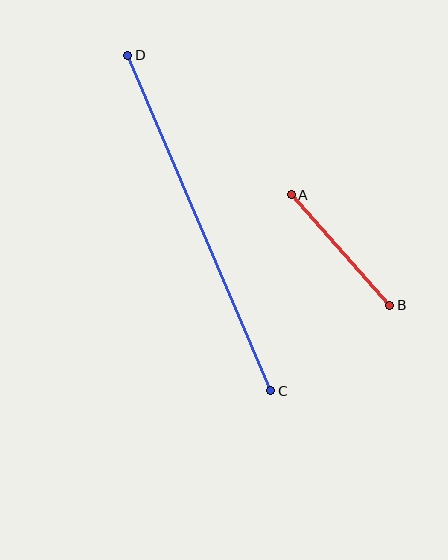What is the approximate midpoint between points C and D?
The midpoint is at approximately (199, 223) pixels.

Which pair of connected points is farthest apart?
Points C and D are farthest apart.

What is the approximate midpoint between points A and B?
The midpoint is at approximately (341, 250) pixels.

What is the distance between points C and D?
The distance is approximately 364 pixels.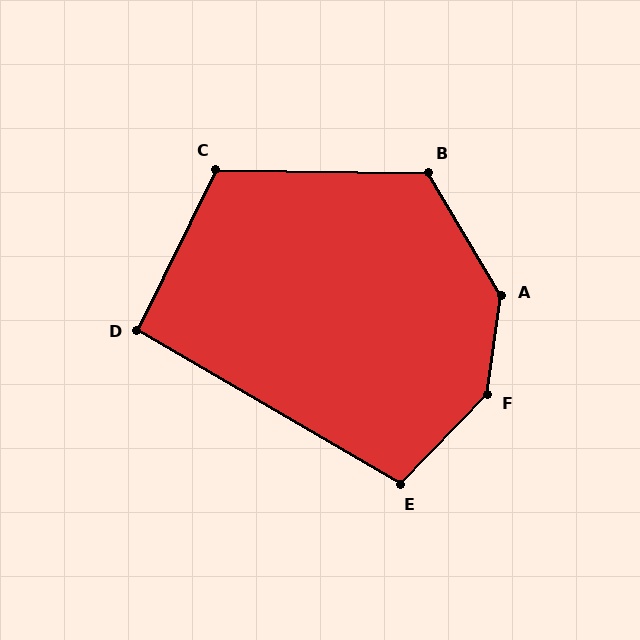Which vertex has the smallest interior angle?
D, at approximately 94 degrees.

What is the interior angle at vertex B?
Approximately 121 degrees (obtuse).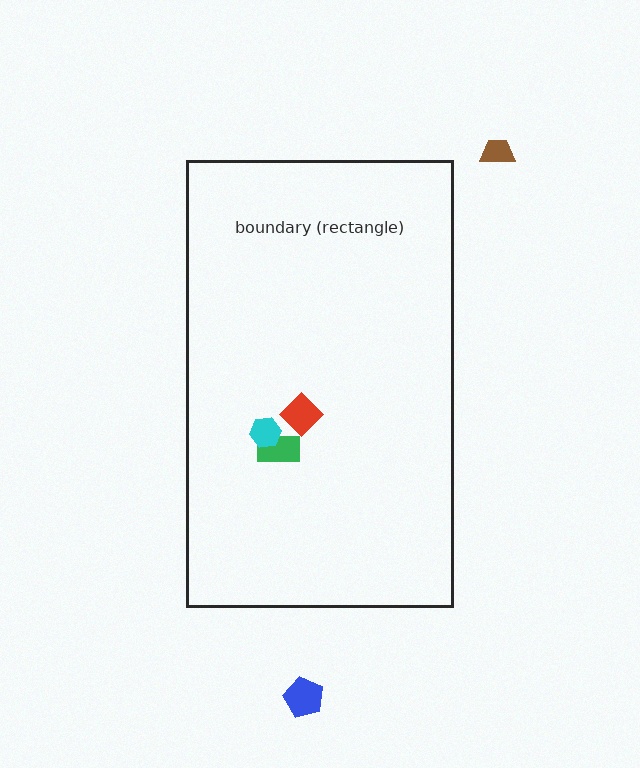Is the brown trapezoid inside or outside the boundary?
Outside.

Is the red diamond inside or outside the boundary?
Inside.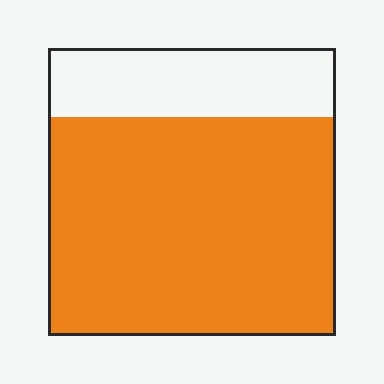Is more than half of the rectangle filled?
Yes.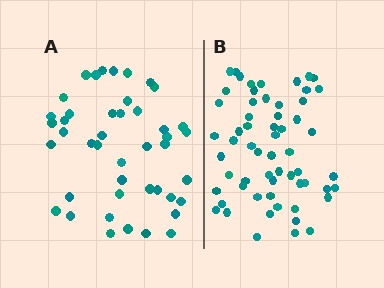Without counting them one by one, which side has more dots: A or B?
Region B (the right region) has more dots.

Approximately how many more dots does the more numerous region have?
Region B has approximately 15 more dots than region A.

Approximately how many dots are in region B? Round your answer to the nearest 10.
About 60 dots.